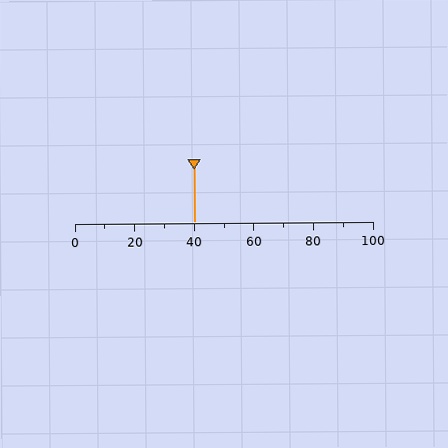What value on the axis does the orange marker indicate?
The marker indicates approximately 40.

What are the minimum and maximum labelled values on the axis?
The axis runs from 0 to 100.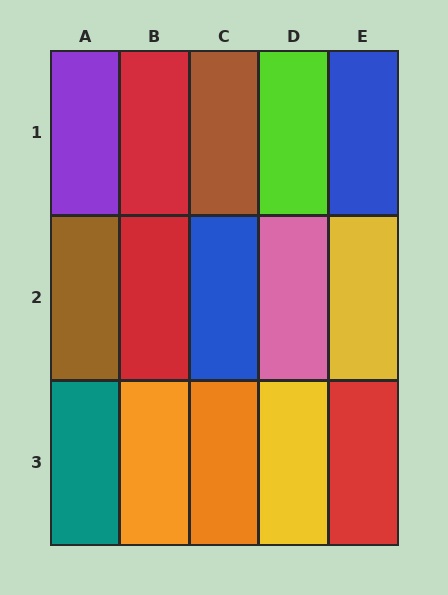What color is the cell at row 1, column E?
Blue.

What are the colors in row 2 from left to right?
Brown, red, blue, pink, yellow.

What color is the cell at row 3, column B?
Orange.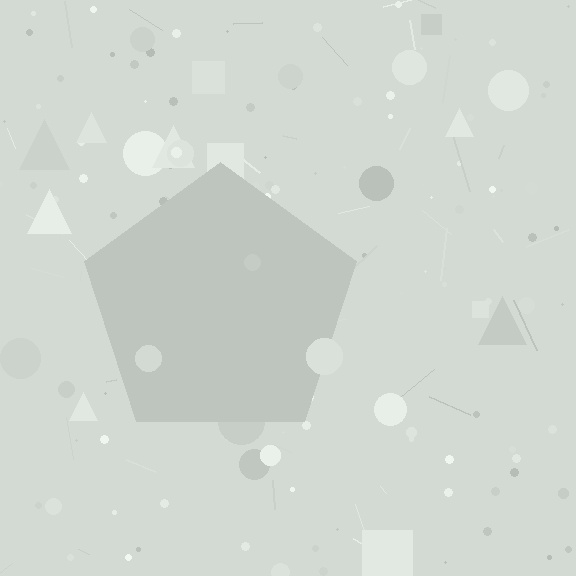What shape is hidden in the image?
A pentagon is hidden in the image.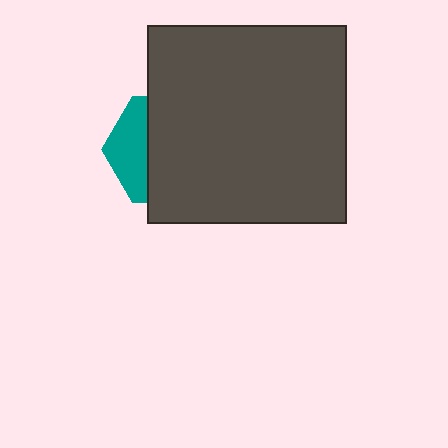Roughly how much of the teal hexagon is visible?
A small part of it is visible (roughly 33%).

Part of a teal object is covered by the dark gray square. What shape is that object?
It is a hexagon.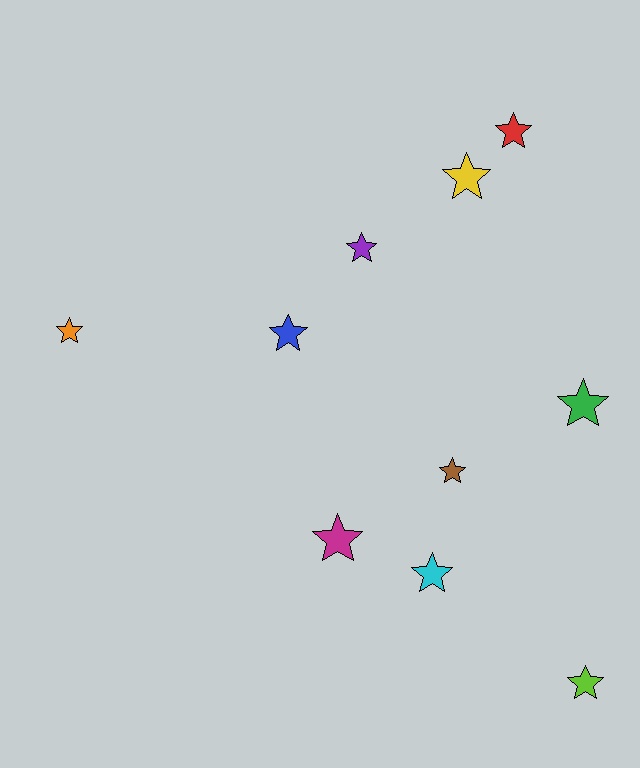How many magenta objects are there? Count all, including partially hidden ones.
There is 1 magenta object.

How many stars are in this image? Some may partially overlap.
There are 10 stars.